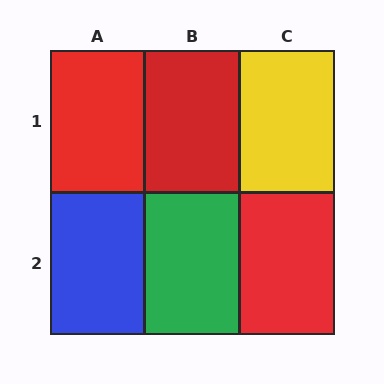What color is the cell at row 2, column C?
Red.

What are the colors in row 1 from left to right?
Red, red, yellow.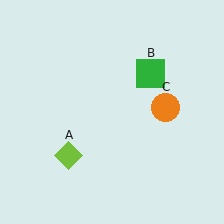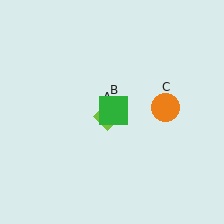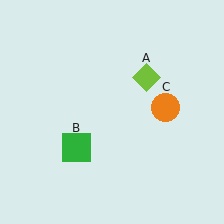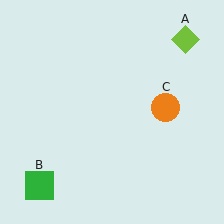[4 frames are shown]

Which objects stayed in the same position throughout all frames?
Orange circle (object C) remained stationary.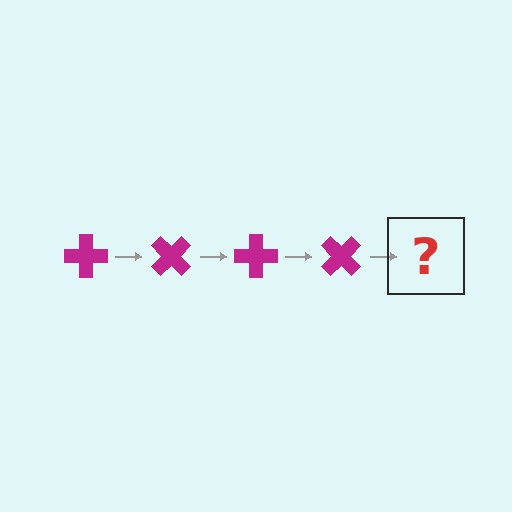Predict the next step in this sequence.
The next step is a magenta cross rotated 180 degrees.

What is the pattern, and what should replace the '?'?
The pattern is that the cross rotates 45 degrees each step. The '?' should be a magenta cross rotated 180 degrees.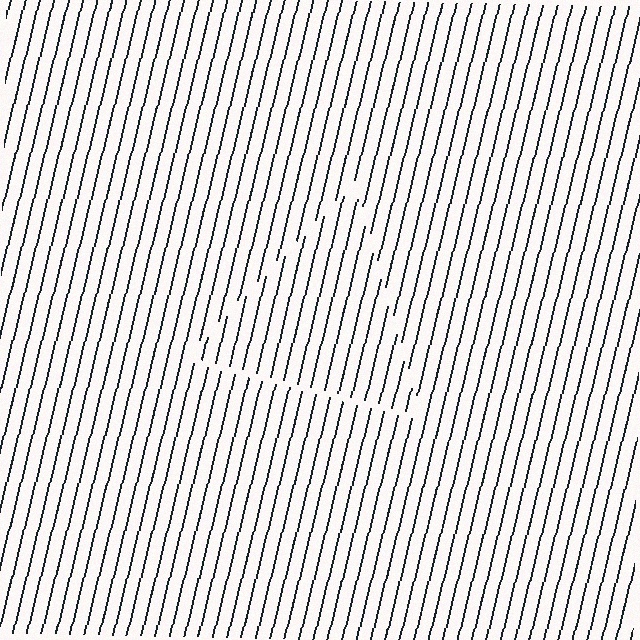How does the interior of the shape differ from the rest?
The interior of the shape contains the same grating, shifted by half a period — the contour is defined by the phase discontinuity where line-ends from the inner and outer gratings abut.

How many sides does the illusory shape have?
3 sides — the line-ends trace a triangle.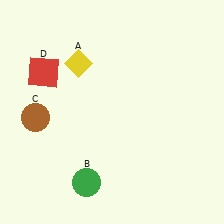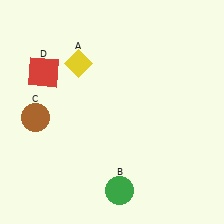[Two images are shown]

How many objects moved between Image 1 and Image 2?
1 object moved between the two images.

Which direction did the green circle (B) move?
The green circle (B) moved right.